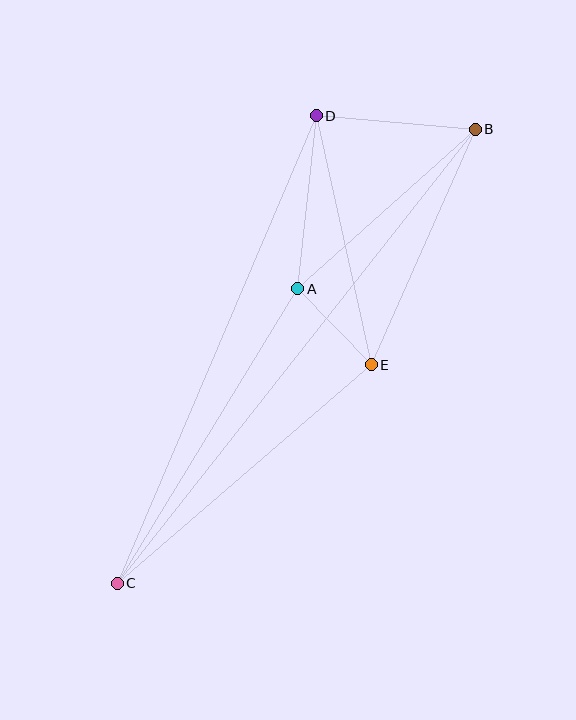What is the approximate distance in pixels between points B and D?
The distance between B and D is approximately 159 pixels.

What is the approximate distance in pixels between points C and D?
The distance between C and D is approximately 508 pixels.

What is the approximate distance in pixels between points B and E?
The distance between B and E is approximately 257 pixels.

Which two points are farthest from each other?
Points B and C are farthest from each other.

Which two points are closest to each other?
Points A and E are closest to each other.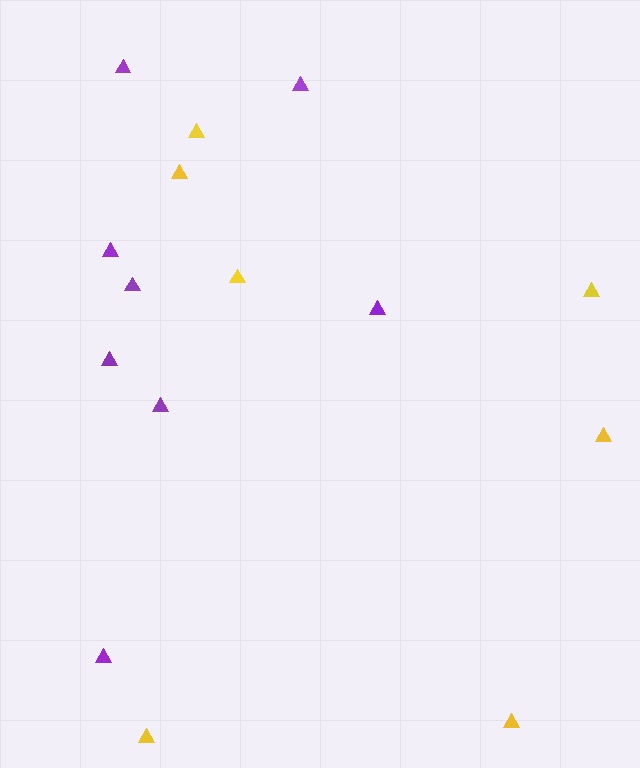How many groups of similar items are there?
There are 2 groups: one group of purple triangles (8) and one group of yellow triangles (7).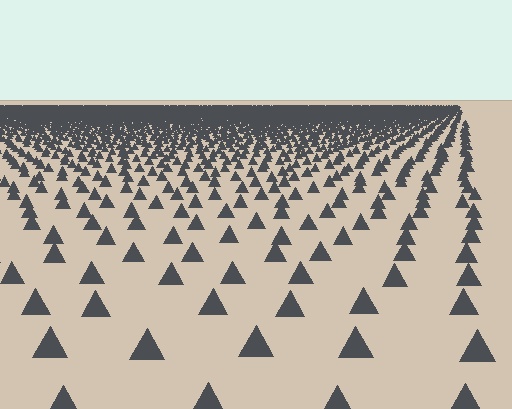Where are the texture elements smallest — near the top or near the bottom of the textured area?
Near the top.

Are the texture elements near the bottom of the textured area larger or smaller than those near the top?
Larger. Near the bottom, elements are closer to the viewer and appear at a bigger on-screen size.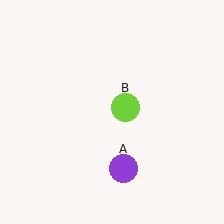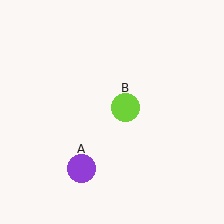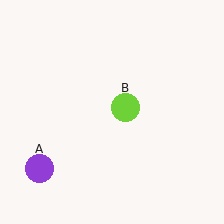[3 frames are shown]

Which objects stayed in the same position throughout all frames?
Lime circle (object B) remained stationary.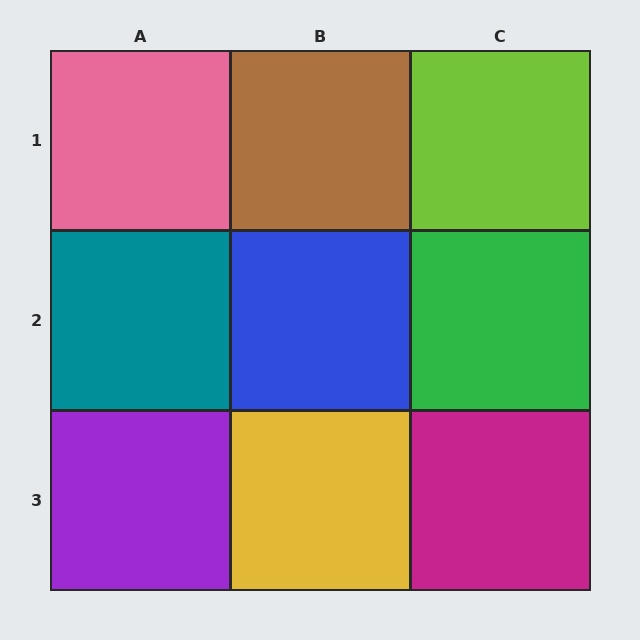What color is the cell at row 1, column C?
Lime.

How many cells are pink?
1 cell is pink.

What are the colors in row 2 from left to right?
Teal, blue, green.